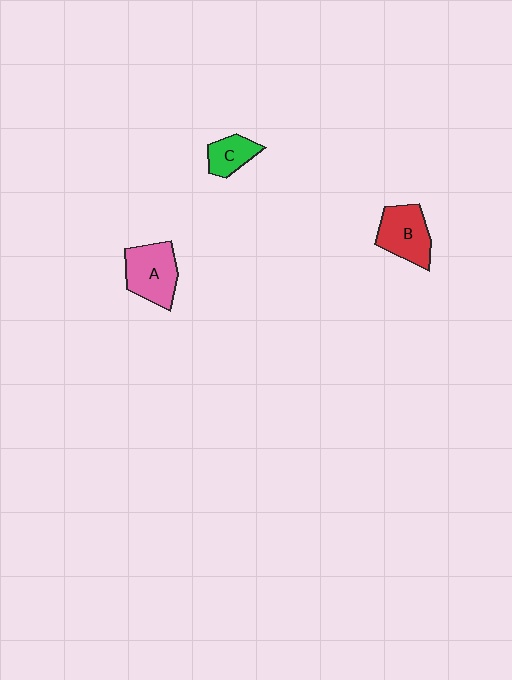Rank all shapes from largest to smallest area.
From largest to smallest: A (pink), B (red), C (green).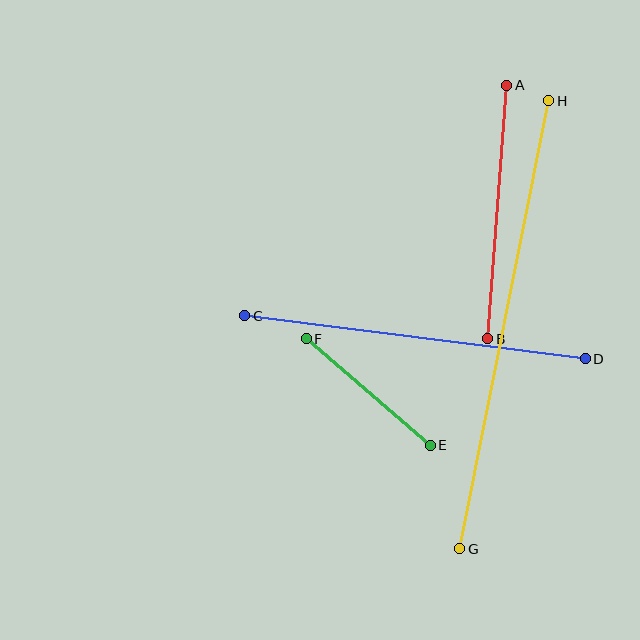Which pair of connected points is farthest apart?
Points G and H are farthest apart.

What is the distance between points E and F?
The distance is approximately 163 pixels.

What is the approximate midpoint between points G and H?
The midpoint is at approximately (504, 325) pixels.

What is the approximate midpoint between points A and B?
The midpoint is at approximately (497, 212) pixels.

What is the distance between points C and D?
The distance is approximately 343 pixels.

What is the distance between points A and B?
The distance is approximately 254 pixels.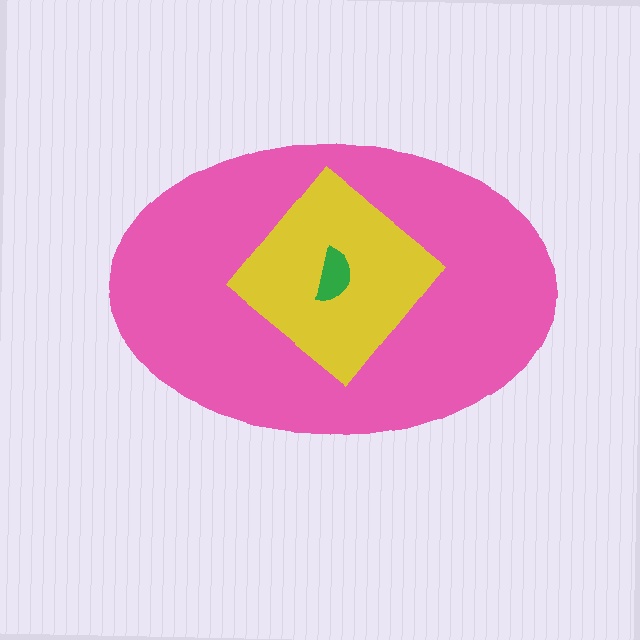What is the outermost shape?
The pink ellipse.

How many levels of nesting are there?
3.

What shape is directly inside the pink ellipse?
The yellow diamond.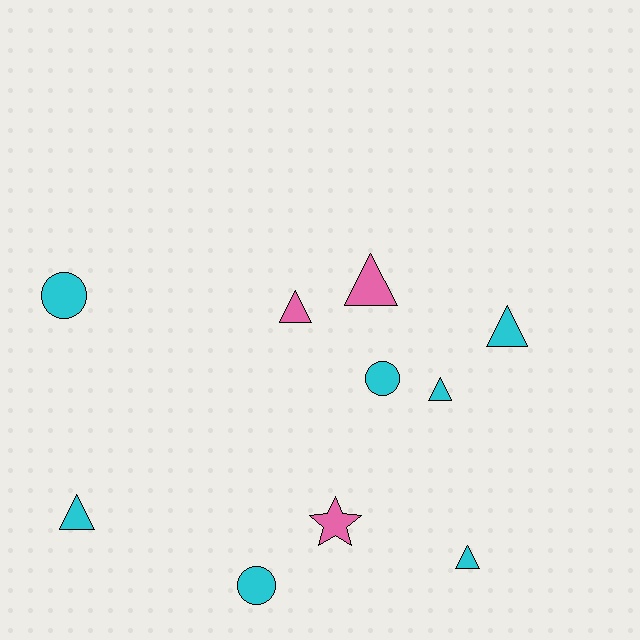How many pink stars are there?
There is 1 pink star.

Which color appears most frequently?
Cyan, with 7 objects.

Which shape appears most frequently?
Triangle, with 6 objects.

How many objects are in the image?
There are 10 objects.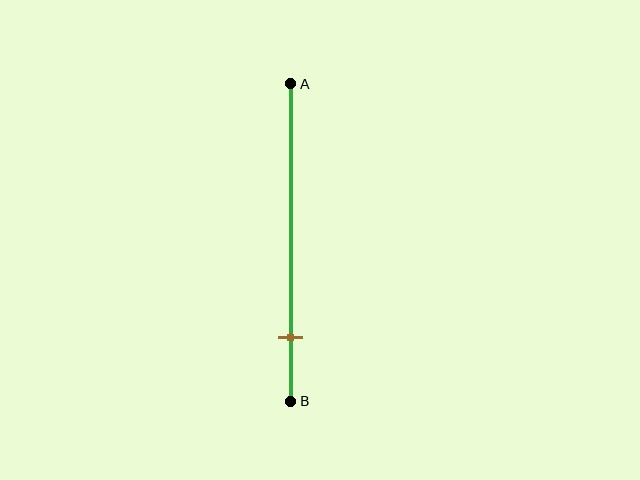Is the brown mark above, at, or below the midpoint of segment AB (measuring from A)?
The brown mark is below the midpoint of segment AB.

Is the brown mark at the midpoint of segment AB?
No, the mark is at about 80% from A, not at the 50% midpoint.